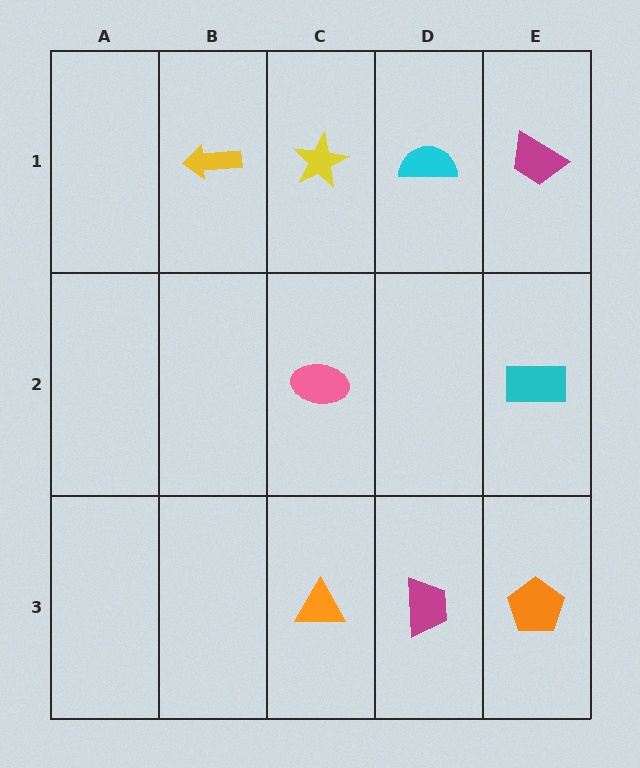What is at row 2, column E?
A cyan rectangle.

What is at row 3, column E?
An orange pentagon.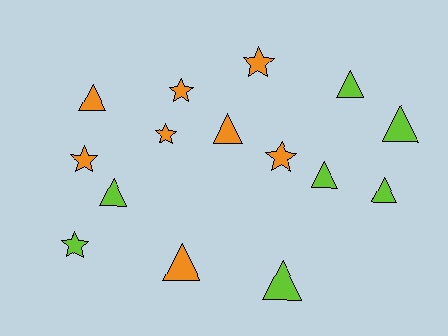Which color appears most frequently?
Orange, with 8 objects.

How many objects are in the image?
There are 15 objects.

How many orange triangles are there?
There are 3 orange triangles.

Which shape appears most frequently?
Triangle, with 9 objects.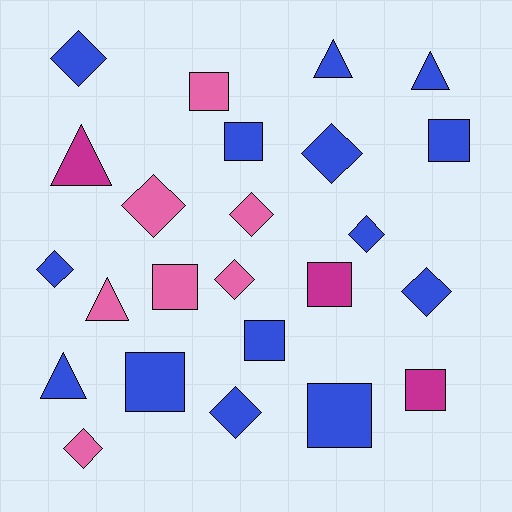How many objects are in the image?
There are 24 objects.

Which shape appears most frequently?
Diamond, with 10 objects.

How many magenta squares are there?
There are 2 magenta squares.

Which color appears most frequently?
Blue, with 14 objects.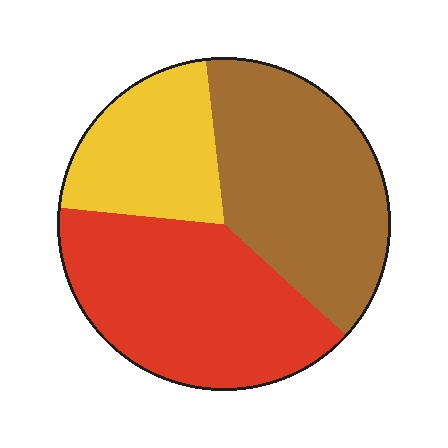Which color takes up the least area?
Yellow, at roughly 20%.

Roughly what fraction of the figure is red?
Red takes up about two fifths (2/5) of the figure.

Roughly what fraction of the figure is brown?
Brown covers about 40% of the figure.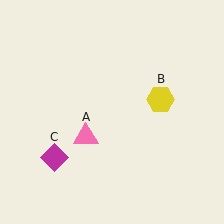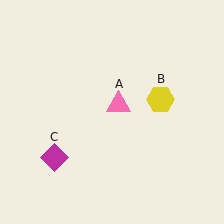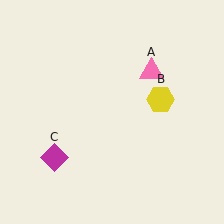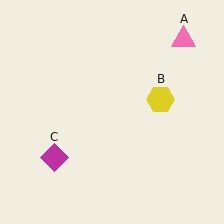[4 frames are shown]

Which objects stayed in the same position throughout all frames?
Yellow hexagon (object B) and magenta diamond (object C) remained stationary.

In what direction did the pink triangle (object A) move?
The pink triangle (object A) moved up and to the right.